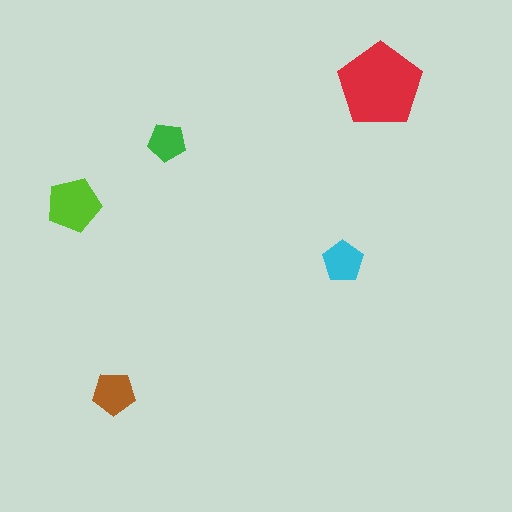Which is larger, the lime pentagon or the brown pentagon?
The lime one.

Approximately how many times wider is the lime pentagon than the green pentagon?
About 1.5 times wider.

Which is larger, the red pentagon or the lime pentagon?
The red one.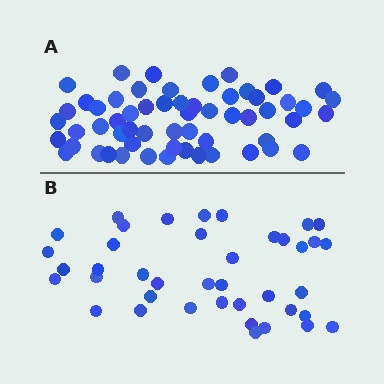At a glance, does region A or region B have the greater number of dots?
Region A (the top region) has more dots.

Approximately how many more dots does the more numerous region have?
Region A has approximately 20 more dots than region B.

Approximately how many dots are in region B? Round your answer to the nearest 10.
About 40 dots.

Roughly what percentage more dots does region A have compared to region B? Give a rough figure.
About 45% more.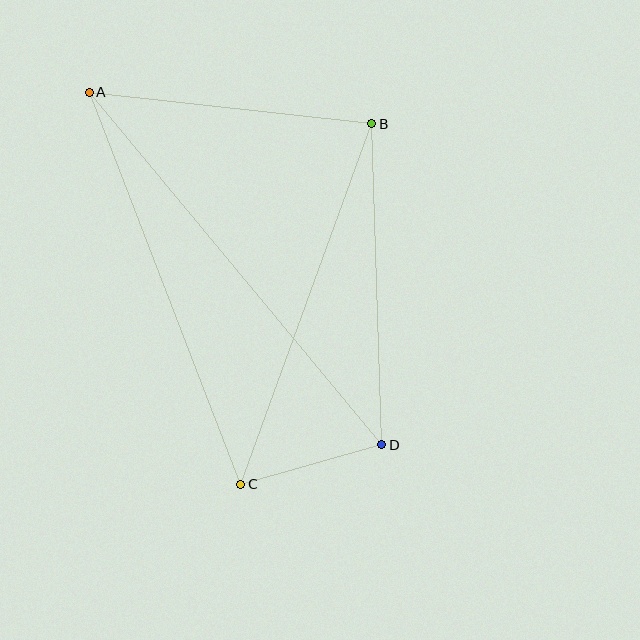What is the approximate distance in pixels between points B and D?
The distance between B and D is approximately 321 pixels.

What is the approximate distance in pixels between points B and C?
The distance between B and C is approximately 383 pixels.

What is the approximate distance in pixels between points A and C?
The distance between A and C is approximately 420 pixels.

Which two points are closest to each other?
Points C and D are closest to each other.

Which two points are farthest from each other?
Points A and D are farthest from each other.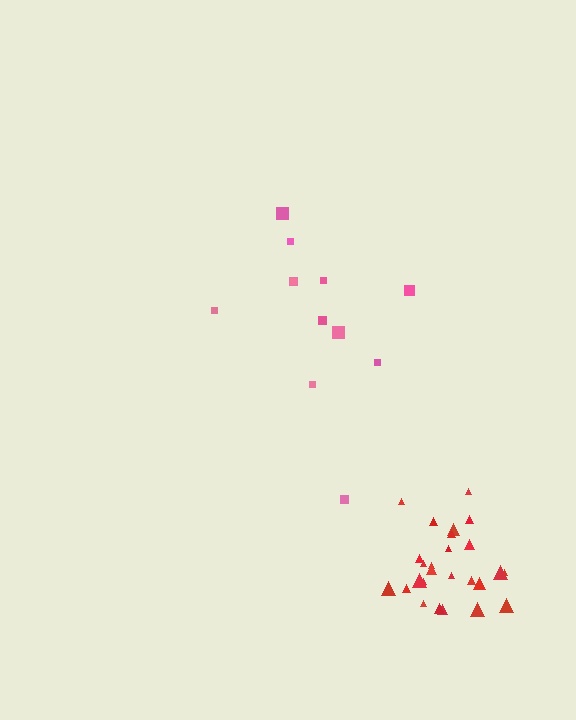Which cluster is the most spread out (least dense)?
Pink.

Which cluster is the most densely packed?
Red.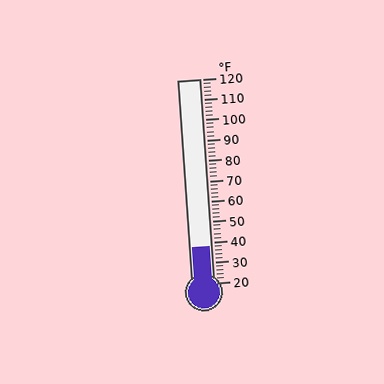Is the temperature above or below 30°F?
The temperature is above 30°F.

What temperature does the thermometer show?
The thermometer shows approximately 38°F.